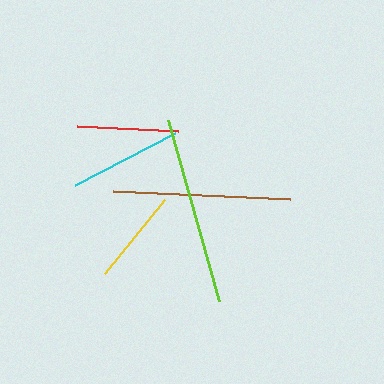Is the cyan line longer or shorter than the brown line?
The brown line is longer than the cyan line.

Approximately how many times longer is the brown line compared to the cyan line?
The brown line is approximately 1.6 times the length of the cyan line.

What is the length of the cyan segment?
The cyan segment is approximately 112 pixels long.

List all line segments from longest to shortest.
From longest to shortest: lime, brown, cyan, red, yellow.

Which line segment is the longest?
The lime line is the longest at approximately 188 pixels.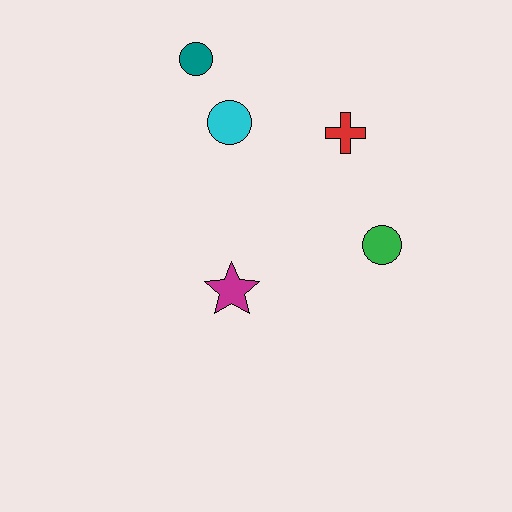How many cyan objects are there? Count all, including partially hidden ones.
There is 1 cyan object.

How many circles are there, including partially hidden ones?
There are 3 circles.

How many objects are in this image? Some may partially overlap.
There are 5 objects.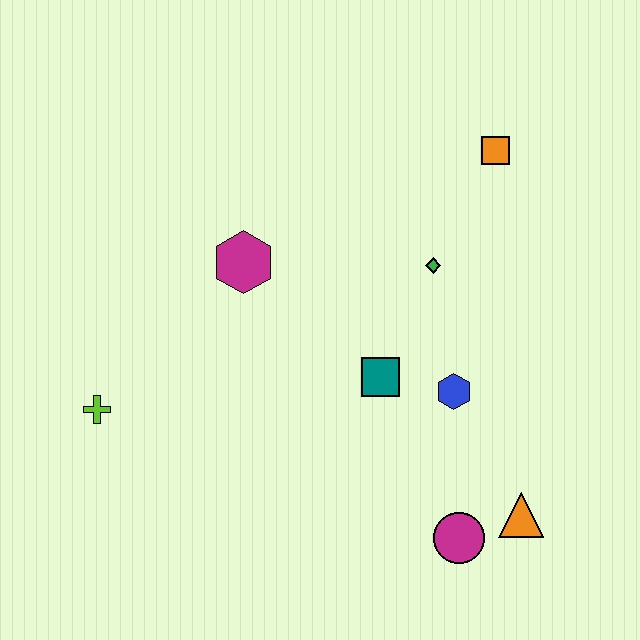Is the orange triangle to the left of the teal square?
No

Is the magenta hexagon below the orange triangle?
No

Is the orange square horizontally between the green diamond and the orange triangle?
Yes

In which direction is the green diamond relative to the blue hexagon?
The green diamond is above the blue hexagon.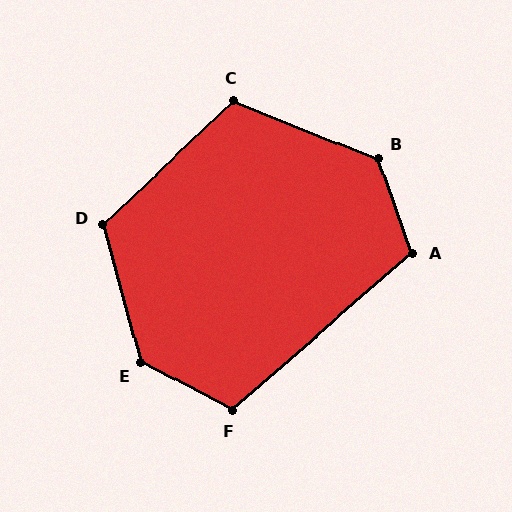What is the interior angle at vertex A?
Approximately 111 degrees (obtuse).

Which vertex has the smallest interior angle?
F, at approximately 111 degrees.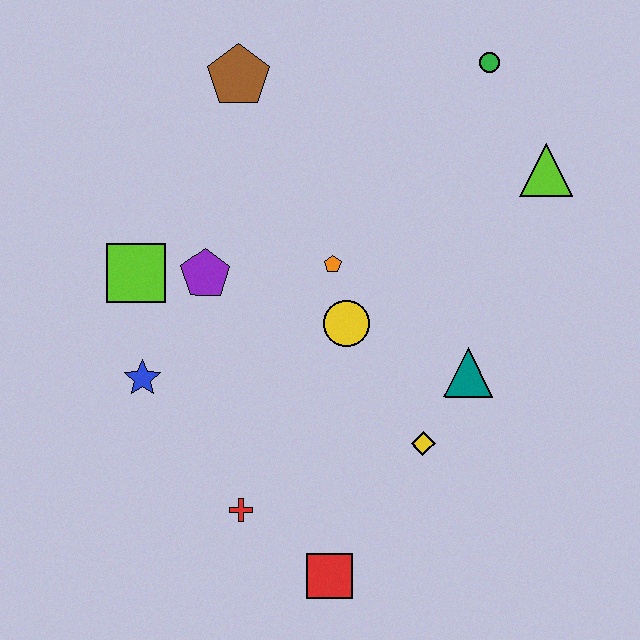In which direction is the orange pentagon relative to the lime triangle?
The orange pentagon is to the left of the lime triangle.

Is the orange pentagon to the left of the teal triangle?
Yes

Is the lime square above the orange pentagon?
No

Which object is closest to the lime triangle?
The green circle is closest to the lime triangle.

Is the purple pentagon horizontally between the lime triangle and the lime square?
Yes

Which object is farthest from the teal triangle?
The brown pentagon is farthest from the teal triangle.